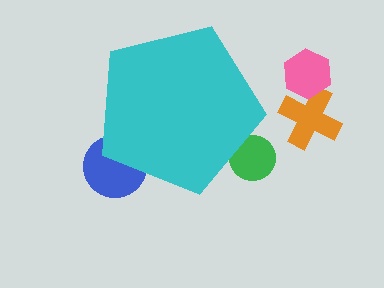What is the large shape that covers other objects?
A cyan pentagon.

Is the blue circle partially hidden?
Yes, the blue circle is partially hidden behind the cyan pentagon.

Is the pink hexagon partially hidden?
No, the pink hexagon is fully visible.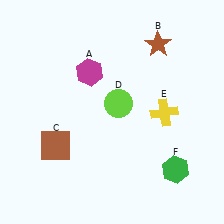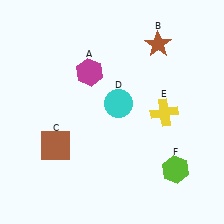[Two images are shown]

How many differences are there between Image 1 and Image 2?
There are 2 differences between the two images.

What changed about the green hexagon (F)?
In Image 1, F is green. In Image 2, it changed to lime.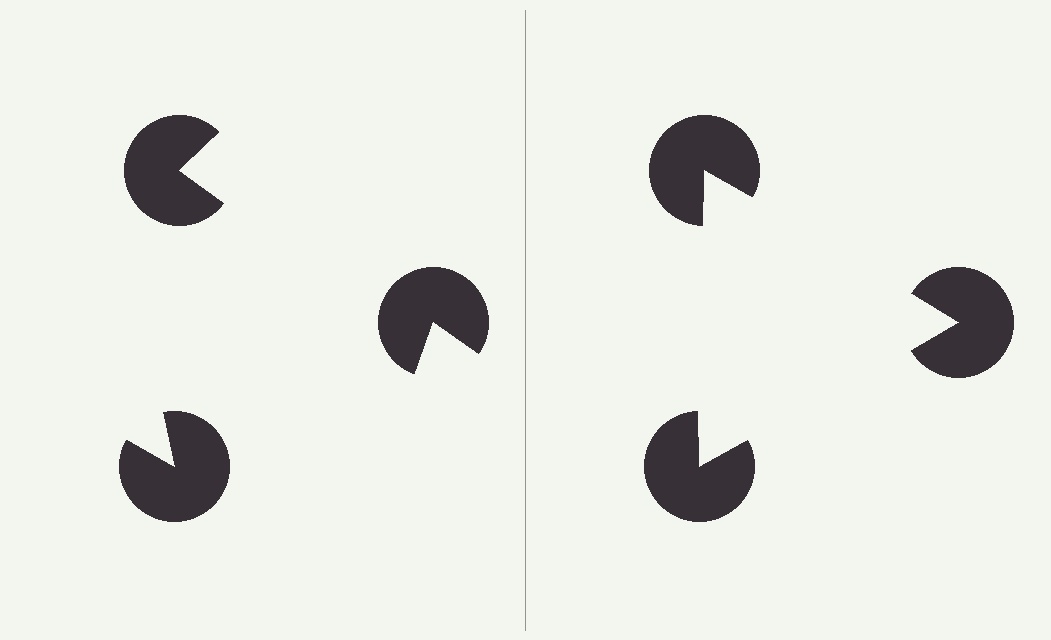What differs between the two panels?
The pac-man discs are positioned identically on both sides; only the wedge orientations differ. On the right they align to a triangle; on the left they are misaligned.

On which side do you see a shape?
An illusory triangle appears on the right side. On the left side the wedge cuts are rotated, so no coherent shape forms.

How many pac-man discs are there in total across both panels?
6 — 3 on each side.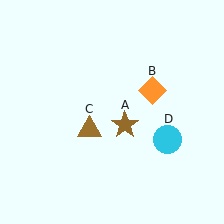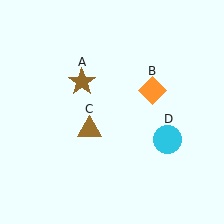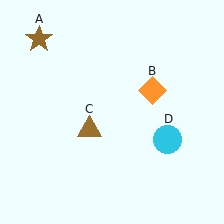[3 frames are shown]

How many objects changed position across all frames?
1 object changed position: brown star (object A).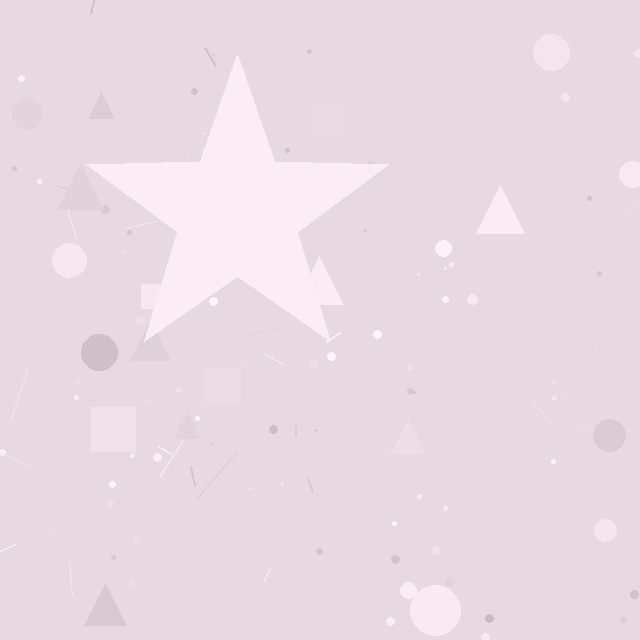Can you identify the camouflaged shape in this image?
The camouflaged shape is a star.